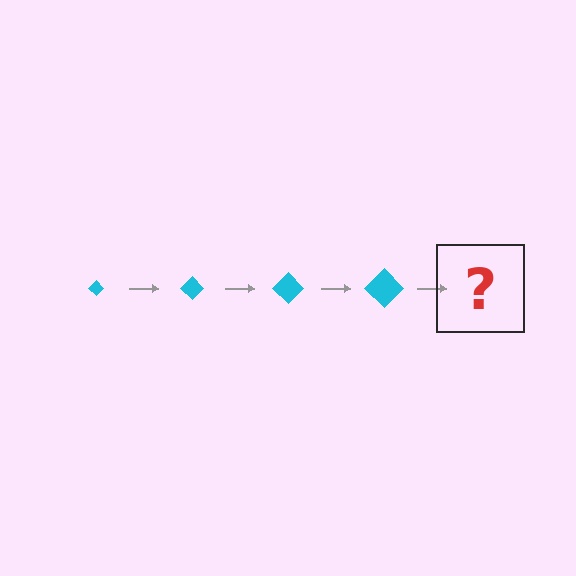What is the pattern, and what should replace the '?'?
The pattern is that the diamond gets progressively larger each step. The '?' should be a cyan diamond, larger than the previous one.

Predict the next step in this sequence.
The next step is a cyan diamond, larger than the previous one.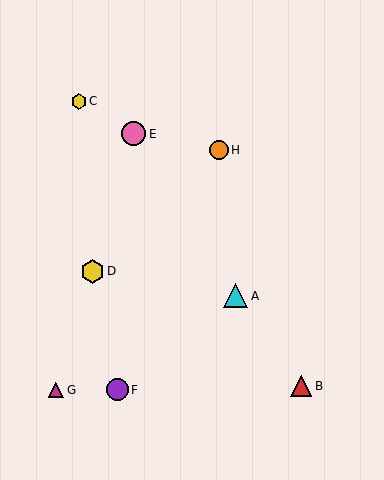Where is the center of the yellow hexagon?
The center of the yellow hexagon is at (92, 271).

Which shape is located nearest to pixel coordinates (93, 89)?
The yellow hexagon (labeled C) at (79, 101) is nearest to that location.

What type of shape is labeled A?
Shape A is a cyan triangle.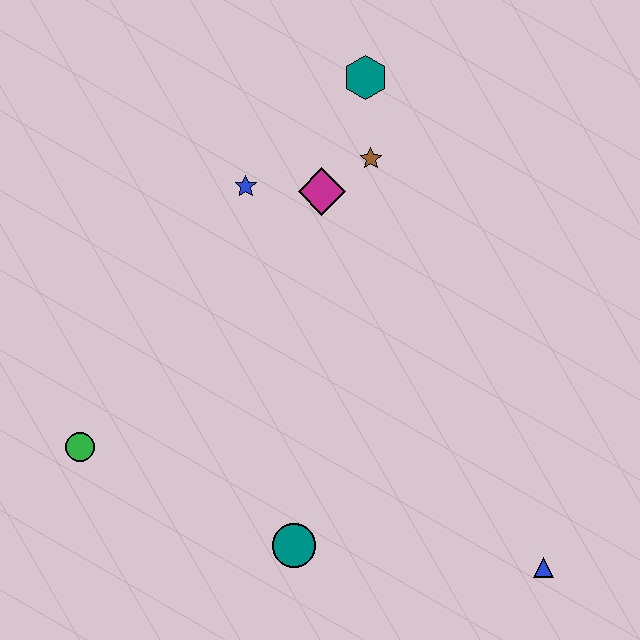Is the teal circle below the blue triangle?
No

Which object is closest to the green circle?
The teal circle is closest to the green circle.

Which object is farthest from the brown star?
The blue triangle is farthest from the brown star.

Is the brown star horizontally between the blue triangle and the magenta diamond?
Yes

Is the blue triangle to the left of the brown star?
No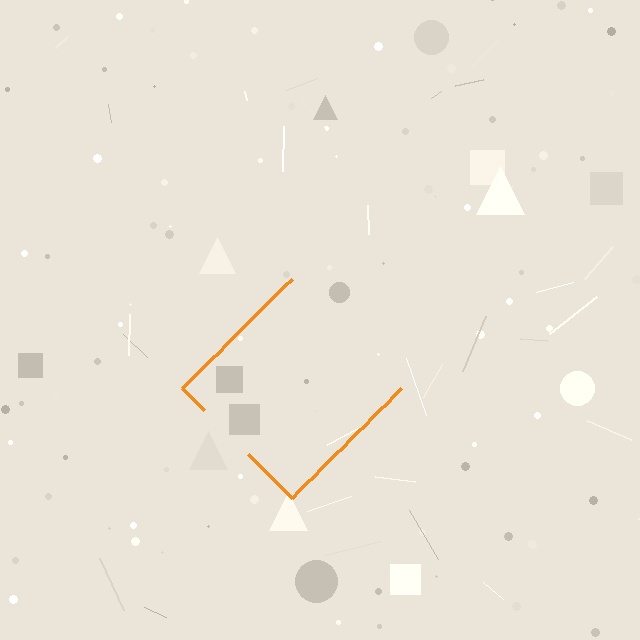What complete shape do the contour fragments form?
The contour fragments form a diamond.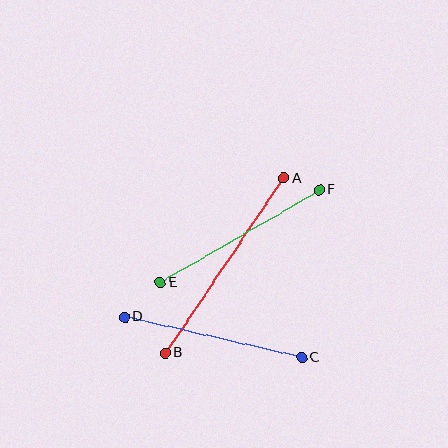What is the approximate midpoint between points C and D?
The midpoint is at approximately (213, 337) pixels.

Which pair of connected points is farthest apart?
Points A and B are farthest apart.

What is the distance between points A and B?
The distance is approximately 211 pixels.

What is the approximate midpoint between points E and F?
The midpoint is at approximately (240, 236) pixels.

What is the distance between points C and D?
The distance is approximately 182 pixels.